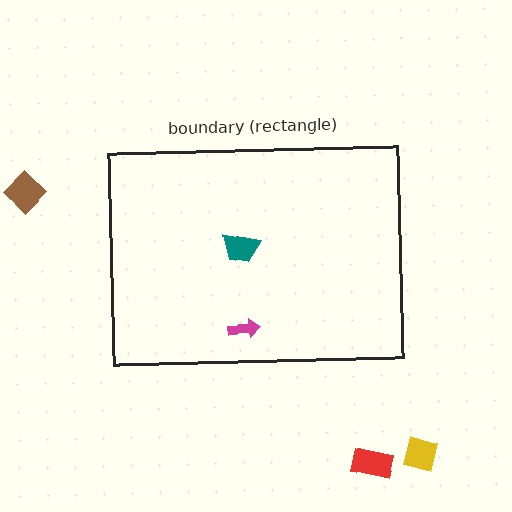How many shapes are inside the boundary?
2 inside, 3 outside.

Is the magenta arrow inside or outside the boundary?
Inside.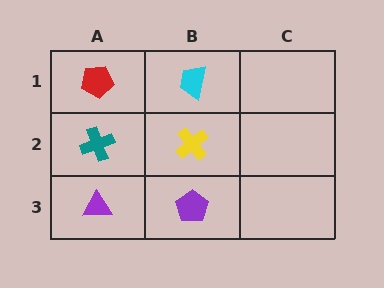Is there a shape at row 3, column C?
No, that cell is empty.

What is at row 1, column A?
A red pentagon.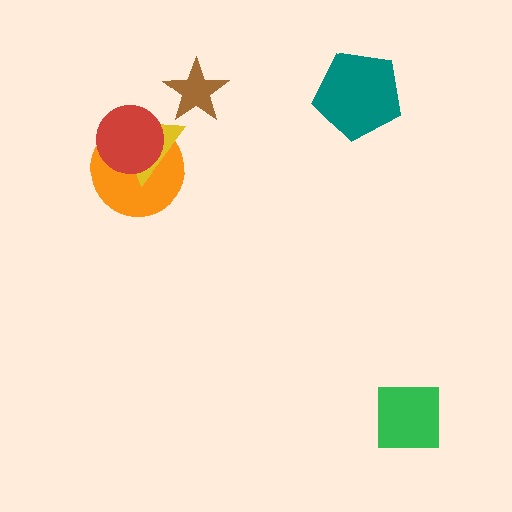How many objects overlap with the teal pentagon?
0 objects overlap with the teal pentagon.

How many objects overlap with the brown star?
0 objects overlap with the brown star.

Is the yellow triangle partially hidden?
Yes, it is partially covered by another shape.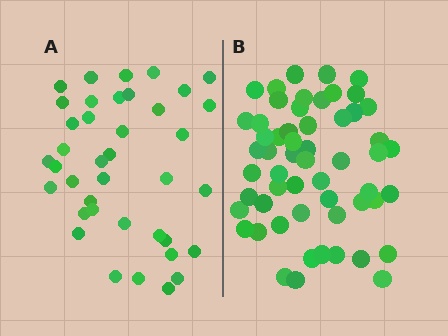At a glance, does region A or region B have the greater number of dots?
Region B (the right region) has more dots.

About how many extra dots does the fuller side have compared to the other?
Region B has approximately 15 more dots than region A.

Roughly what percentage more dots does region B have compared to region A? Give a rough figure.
About 45% more.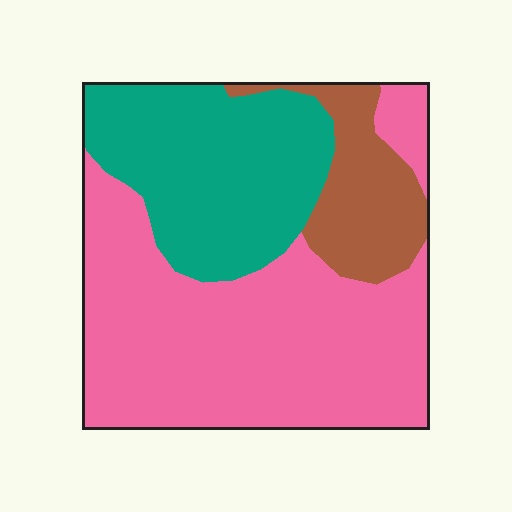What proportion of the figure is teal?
Teal takes up about one third (1/3) of the figure.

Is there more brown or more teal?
Teal.